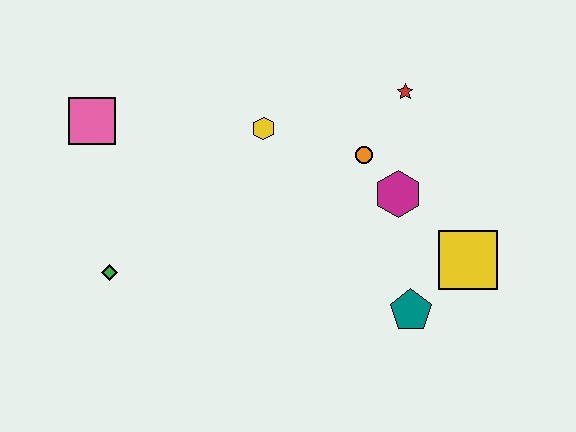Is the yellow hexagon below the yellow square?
No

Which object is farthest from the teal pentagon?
The pink square is farthest from the teal pentagon.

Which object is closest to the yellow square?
The teal pentagon is closest to the yellow square.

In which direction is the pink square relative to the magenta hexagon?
The pink square is to the left of the magenta hexagon.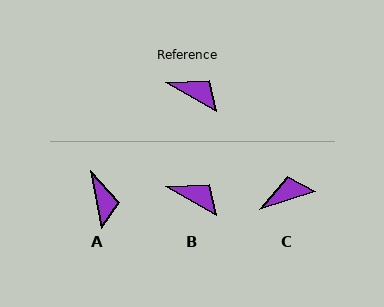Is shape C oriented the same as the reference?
No, it is off by about 47 degrees.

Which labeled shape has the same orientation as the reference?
B.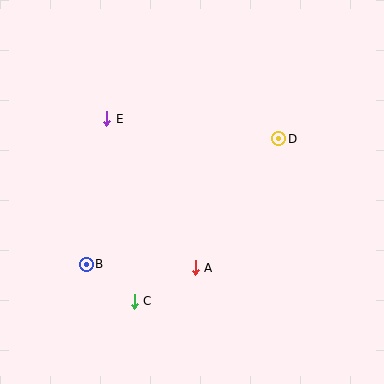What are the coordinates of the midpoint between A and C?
The midpoint between A and C is at (165, 284).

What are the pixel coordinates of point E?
Point E is at (107, 119).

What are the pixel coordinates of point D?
Point D is at (279, 139).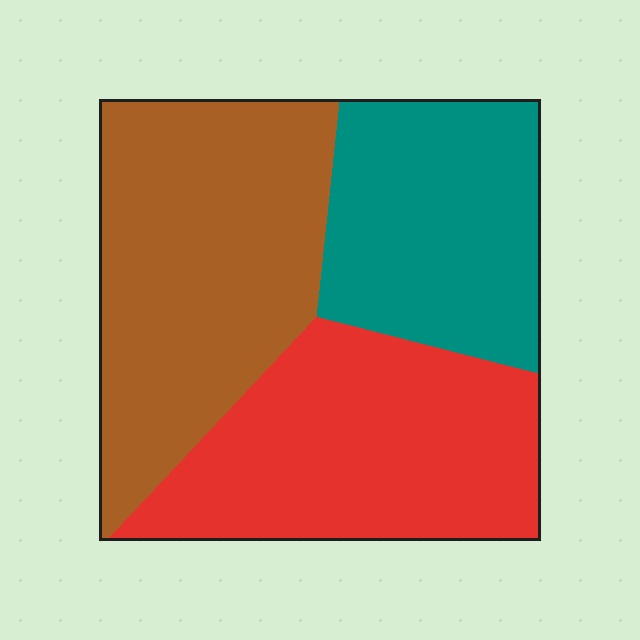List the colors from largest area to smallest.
From largest to smallest: brown, red, teal.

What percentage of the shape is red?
Red covers 35% of the shape.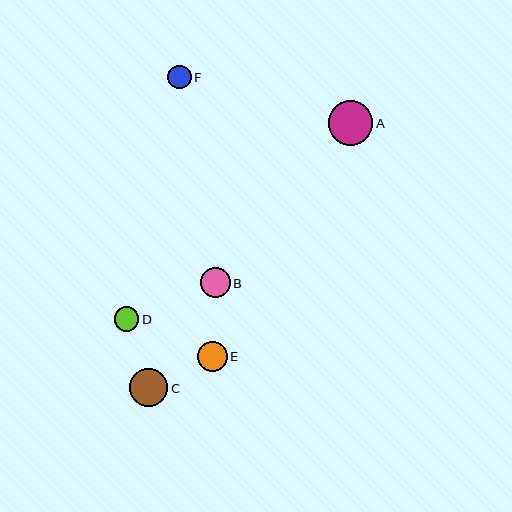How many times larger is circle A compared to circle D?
Circle A is approximately 1.8 times the size of circle D.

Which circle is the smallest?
Circle F is the smallest with a size of approximately 23 pixels.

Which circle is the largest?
Circle A is the largest with a size of approximately 45 pixels.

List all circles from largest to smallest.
From largest to smallest: A, C, B, E, D, F.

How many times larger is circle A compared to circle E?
Circle A is approximately 1.5 times the size of circle E.